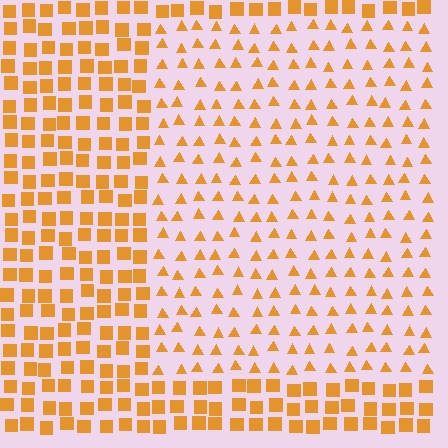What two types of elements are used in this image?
The image uses triangles inside the rectangle region and squares outside it.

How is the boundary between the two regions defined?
The boundary is defined by a change in element shape: triangles inside vs. squares outside. All elements share the same color and spacing.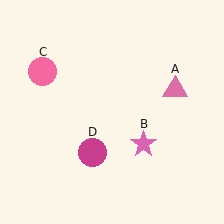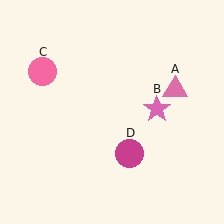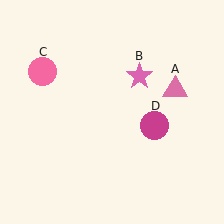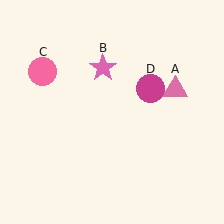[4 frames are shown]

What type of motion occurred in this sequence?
The pink star (object B), magenta circle (object D) rotated counterclockwise around the center of the scene.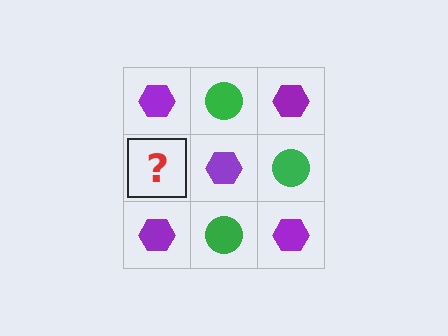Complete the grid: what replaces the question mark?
The question mark should be replaced with a green circle.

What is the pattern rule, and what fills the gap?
The rule is that it alternates purple hexagon and green circle in a checkerboard pattern. The gap should be filled with a green circle.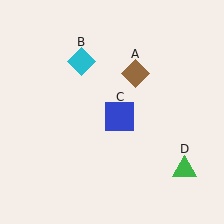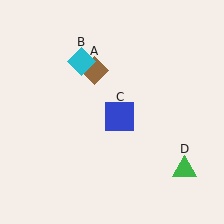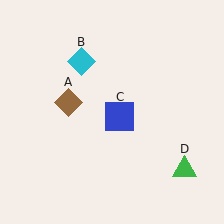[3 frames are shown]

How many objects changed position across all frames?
1 object changed position: brown diamond (object A).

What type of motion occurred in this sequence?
The brown diamond (object A) rotated counterclockwise around the center of the scene.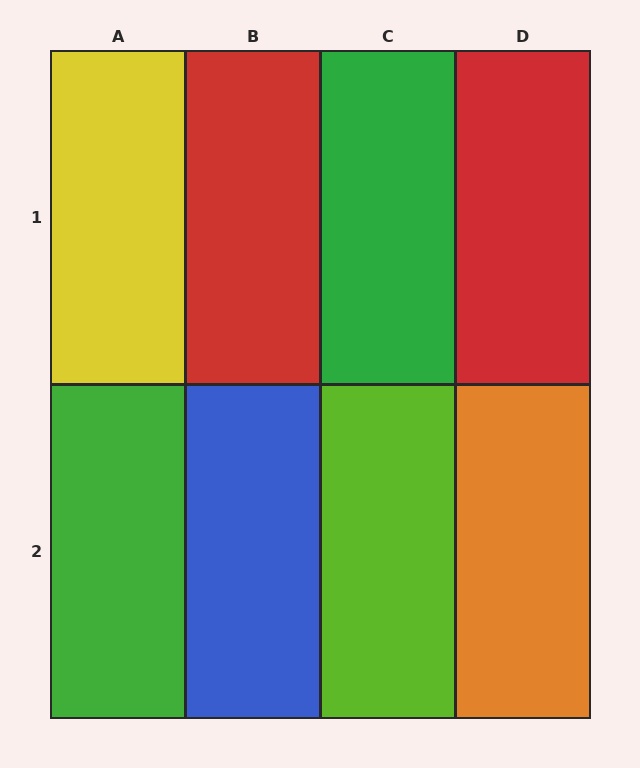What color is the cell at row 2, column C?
Lime.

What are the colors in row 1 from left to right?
Yellow, red, green, red.